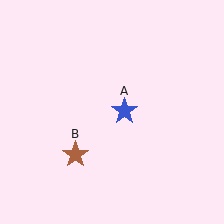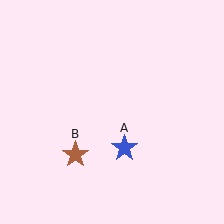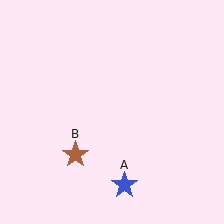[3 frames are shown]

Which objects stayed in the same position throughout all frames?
Brown star (object B) remained stationary.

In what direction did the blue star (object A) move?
The blue star (object A) moved down.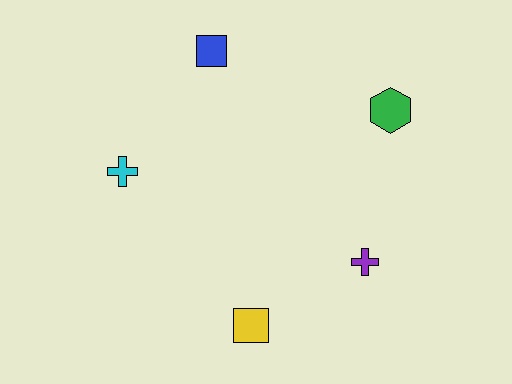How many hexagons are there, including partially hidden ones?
There is 1 hexagon.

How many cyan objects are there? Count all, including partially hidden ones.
There is 1 cyan object.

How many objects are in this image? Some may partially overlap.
There are 5 objects.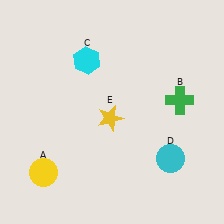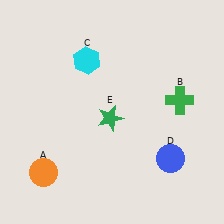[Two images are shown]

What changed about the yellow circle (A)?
In Image 1, A is yellow. In Image 2, it changed to orange.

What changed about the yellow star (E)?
In Image 1, E is yellow. In Image 2, it changed to green.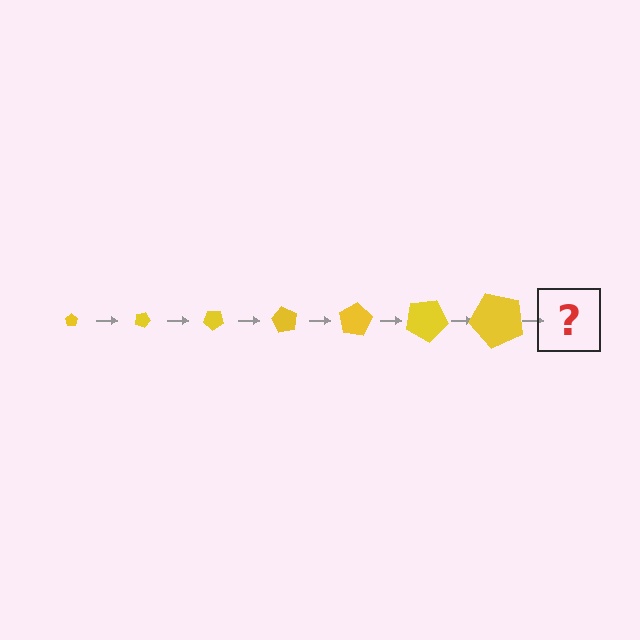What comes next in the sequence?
The next element should be a pentagon, larger than the previous one and rotated 140 degrees from the start.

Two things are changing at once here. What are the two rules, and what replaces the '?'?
The two rules are that the pentagon grows larger each step and it rotates 20 degrees each step. The '?' should be a pentagon, larger than the previous one and rotated 140 degrees from the start.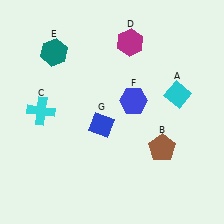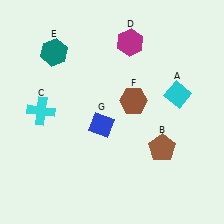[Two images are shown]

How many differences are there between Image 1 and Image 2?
There is 1 difference between the two images.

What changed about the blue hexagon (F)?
In Image 1, F is blue. In Image 2, it changed to brown.